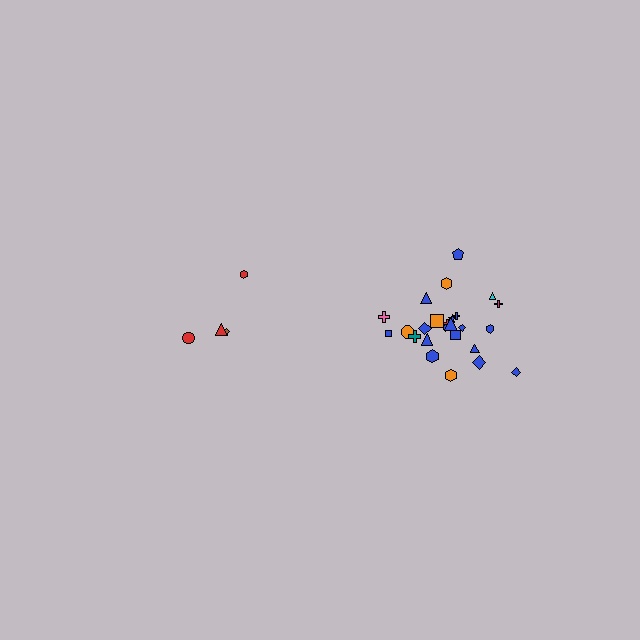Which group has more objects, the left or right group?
The right group.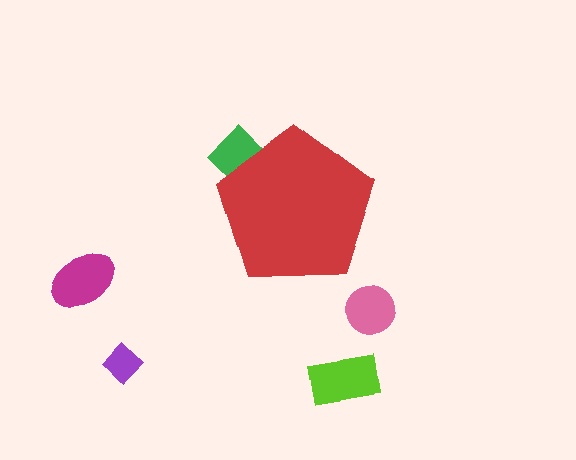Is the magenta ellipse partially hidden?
No, the magenta ellipse is fully visible.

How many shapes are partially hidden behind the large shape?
1 shape is partially hidden.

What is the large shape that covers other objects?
A red pentagon.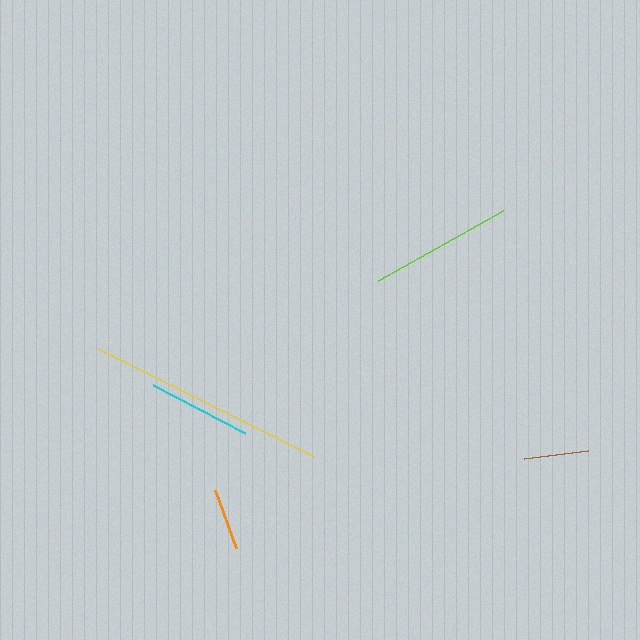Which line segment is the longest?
The yellow line is the longest at approximately 242 pixels.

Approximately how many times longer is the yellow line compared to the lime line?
The yellow line is approximately 1.7 times the length of the lime line.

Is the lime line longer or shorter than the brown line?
The lime line is longer than the brown line.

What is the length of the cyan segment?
The cyan segment is approximately 104 pixels long.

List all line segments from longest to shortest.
From longest to shortest: yellow, lime, cyan, brown, orange.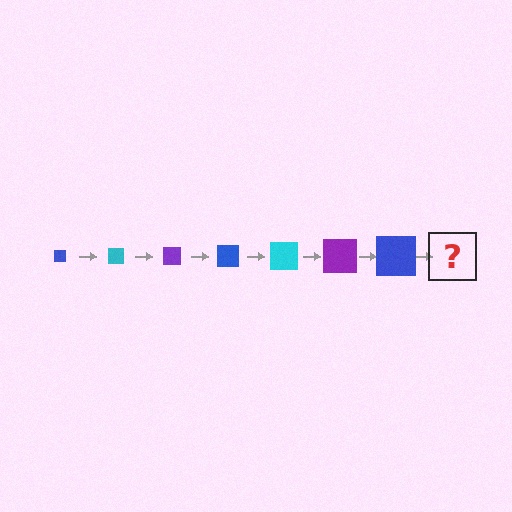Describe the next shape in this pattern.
It should be a cyan square, larger than the previous one.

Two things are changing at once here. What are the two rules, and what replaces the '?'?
The two rules are that the square grows larger each step and the color cycles through blue, cyan, and purple. The '?' should be a cyan square, larger than the previous one.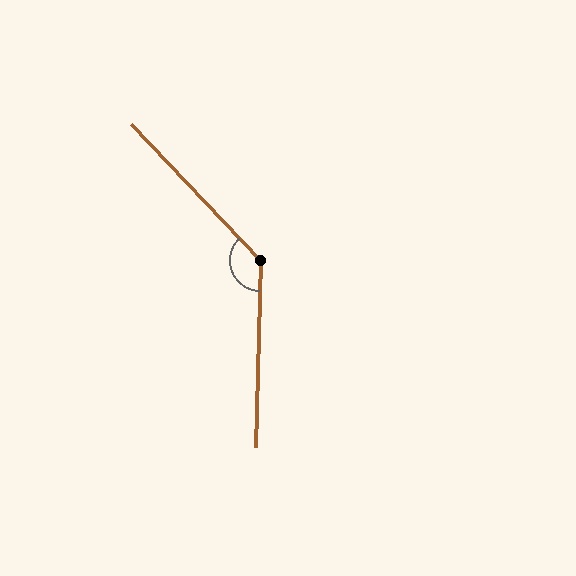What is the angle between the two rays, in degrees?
Approximately 135 degrees.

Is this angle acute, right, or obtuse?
It is obtuse.